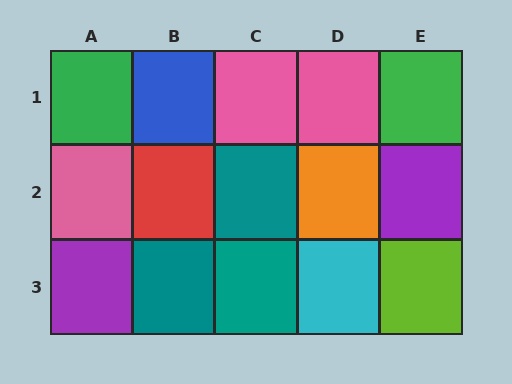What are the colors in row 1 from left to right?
Green, blue, pink, pink, green.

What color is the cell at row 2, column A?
Pink.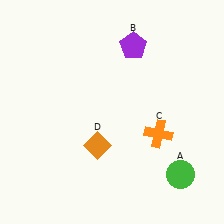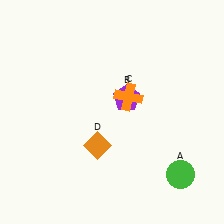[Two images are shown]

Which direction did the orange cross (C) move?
The orange cross (C) moved up.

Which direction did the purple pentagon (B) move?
The purple pentagon (B) moved down.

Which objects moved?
The objects that moved are: the purple pentagon (B), the orange cross (C).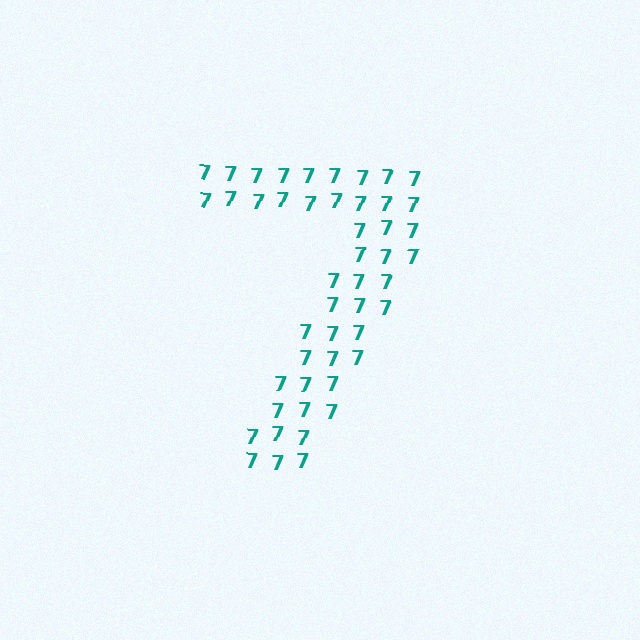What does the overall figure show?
The overall figure shows the digit 7.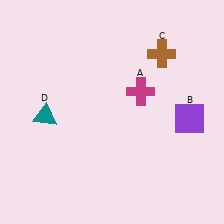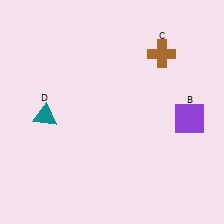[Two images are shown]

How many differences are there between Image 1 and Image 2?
There is 1 difference between the two images.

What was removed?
The magenta cross (A) was removed in Image 2.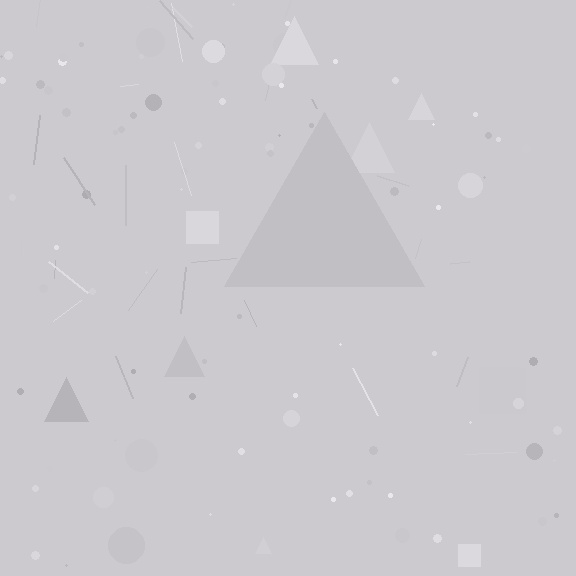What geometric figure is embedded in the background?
A triangle is embedded in the background.